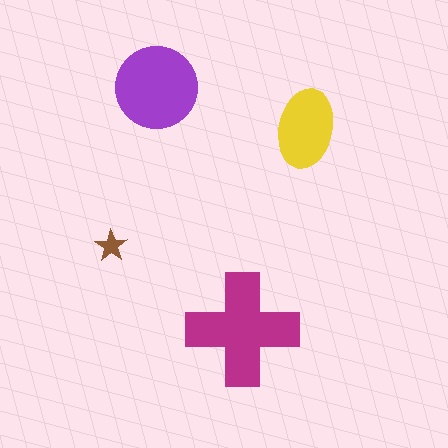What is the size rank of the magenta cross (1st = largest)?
1st.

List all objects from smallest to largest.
The brown star, the yellow ellipse, the purple circle, the magenta cross.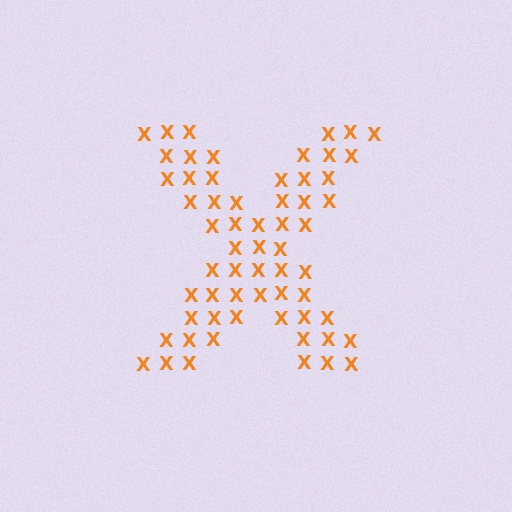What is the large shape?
The large shape is the letter X.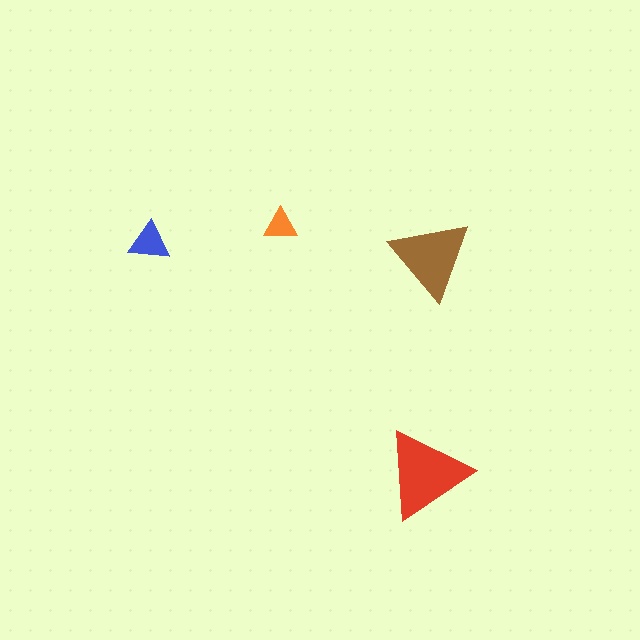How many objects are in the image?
There are 4 objects in the image.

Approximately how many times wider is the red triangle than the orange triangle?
About 2.5 times wider.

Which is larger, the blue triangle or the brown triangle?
The brown one.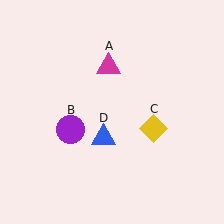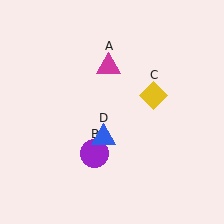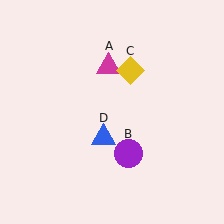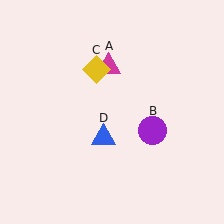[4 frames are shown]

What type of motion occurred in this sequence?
The purple circle (object B), yellow diamond (object C) rotated counterclockwise around the center of the scene.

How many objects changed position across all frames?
2 objects changed position: purple circle (object B), yellow diamond (object C).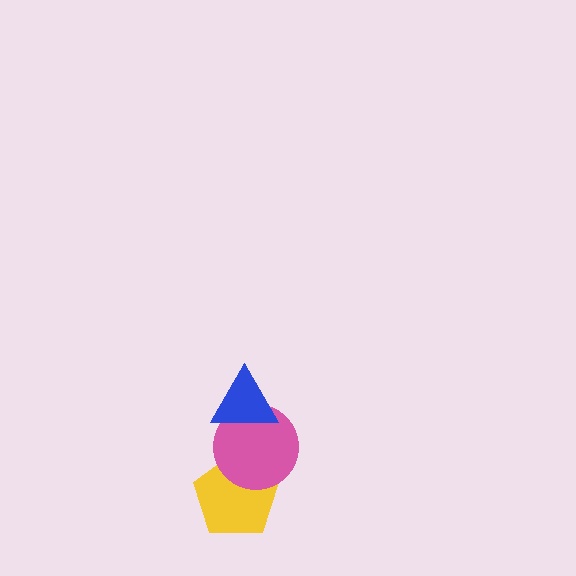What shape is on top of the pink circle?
The blue triangle is on top of the pink circle.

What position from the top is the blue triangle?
The blue triangle is 1st from the top.